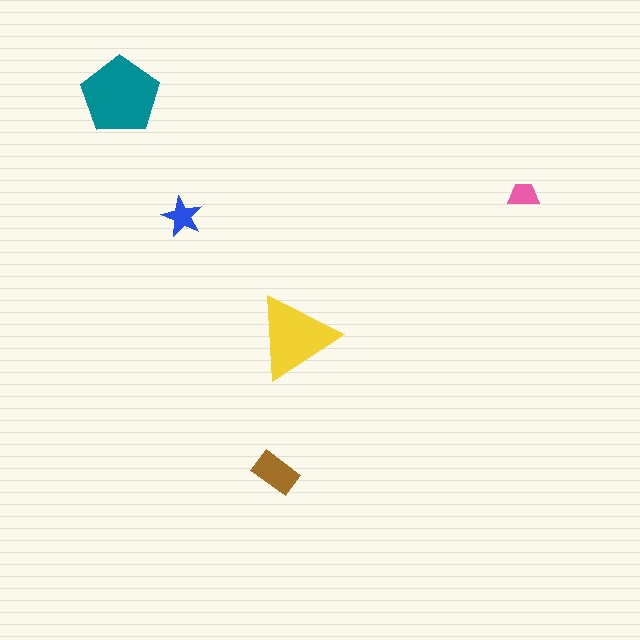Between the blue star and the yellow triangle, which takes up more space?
The yellow triangle.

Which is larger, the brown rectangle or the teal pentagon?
The teal pentagon.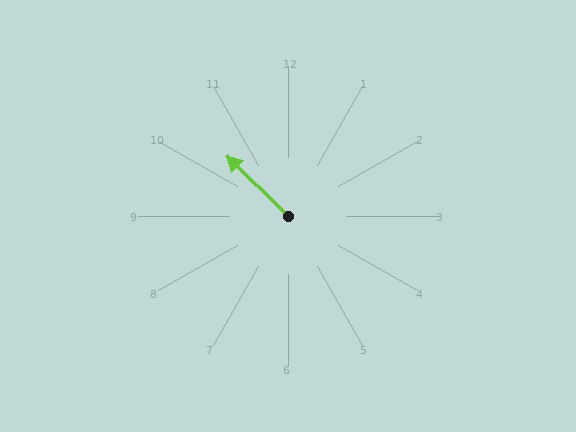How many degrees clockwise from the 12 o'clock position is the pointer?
Approximately 314 degrees.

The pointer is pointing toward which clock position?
Roughly 10 o'clock.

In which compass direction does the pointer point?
Northwest.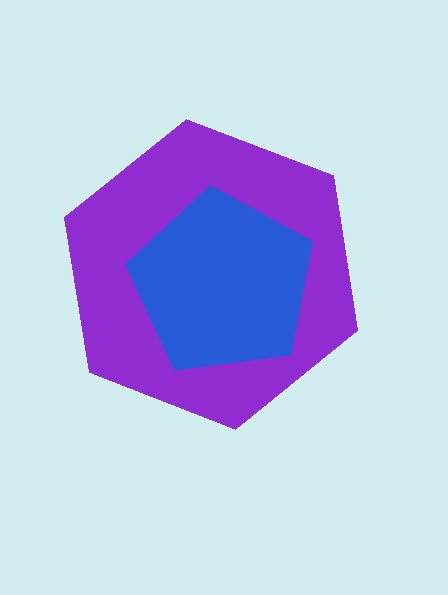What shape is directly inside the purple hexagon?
The blue pentagon.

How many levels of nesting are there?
2.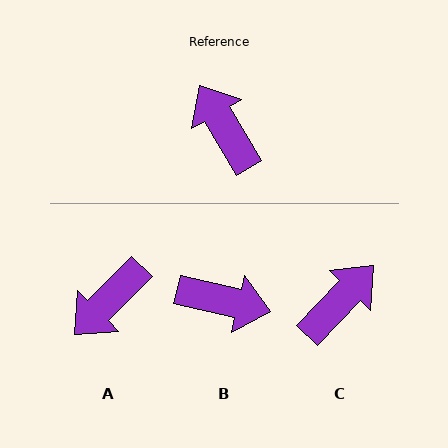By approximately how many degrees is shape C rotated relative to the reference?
Approximately 74 degrees clockwise.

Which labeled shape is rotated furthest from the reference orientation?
B, about 134 degrees away.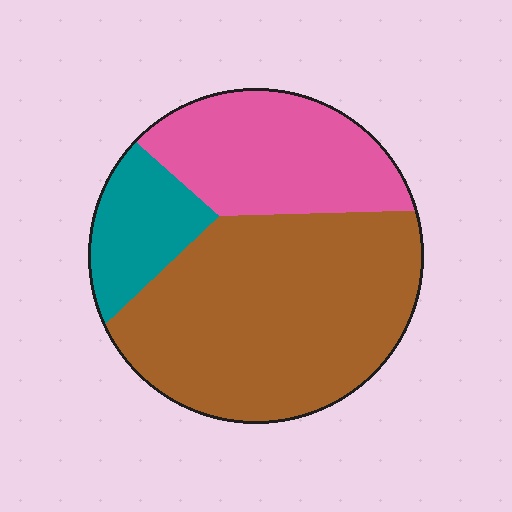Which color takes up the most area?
Brown, at roughly 55%.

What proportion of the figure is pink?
Pink covers about 30% of the figure.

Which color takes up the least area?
Teal, at roughly 15%.